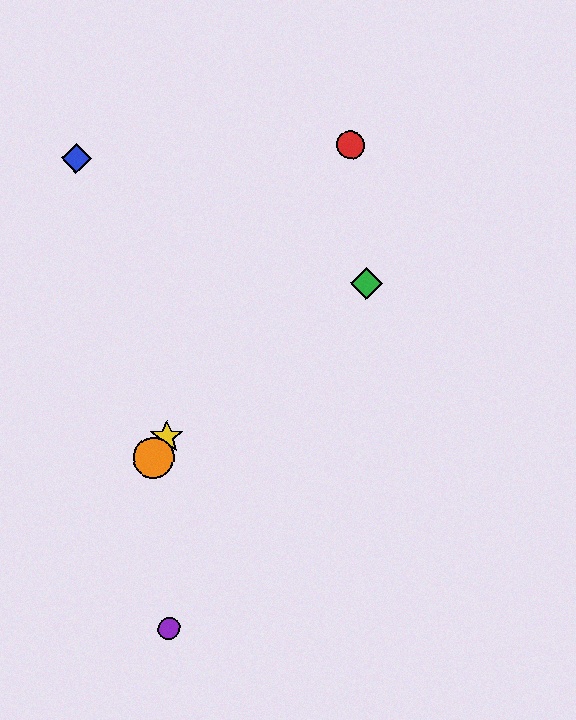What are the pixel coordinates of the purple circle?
The purple circle is at (169, 628).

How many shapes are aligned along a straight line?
3 shapes (the red circle, the yellow star, the orange circle) are aligned along a straight line.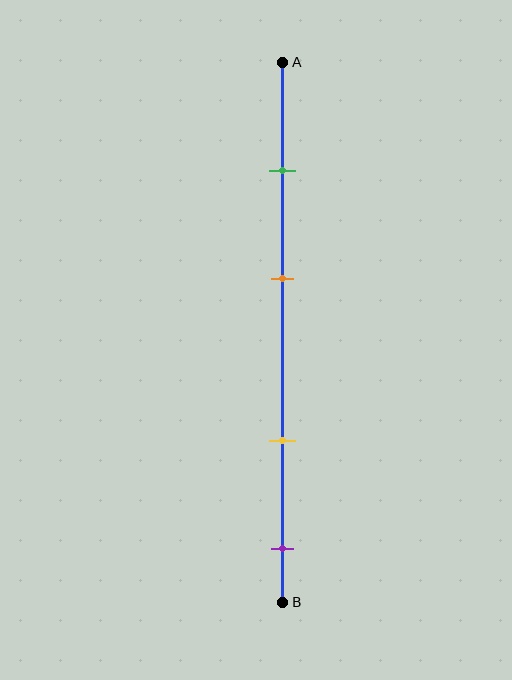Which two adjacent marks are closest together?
The green and orange marks are the closest adjacent pair.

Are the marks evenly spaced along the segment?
No, the marks are not evenly spaced.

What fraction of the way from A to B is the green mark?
The green mark is approximately 20% (0.2) of the way from A to B.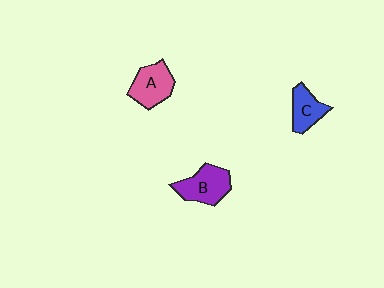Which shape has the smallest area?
Shape C (blue).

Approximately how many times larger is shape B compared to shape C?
Approximately 1.3 times.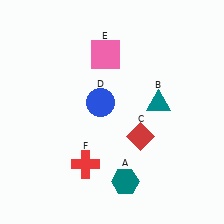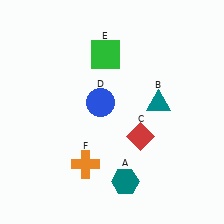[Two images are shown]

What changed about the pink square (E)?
In Image 1, E is pink. In Image 2, it changed to green.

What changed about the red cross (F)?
In Image 1, F is red. In Image 2, it changed to orange.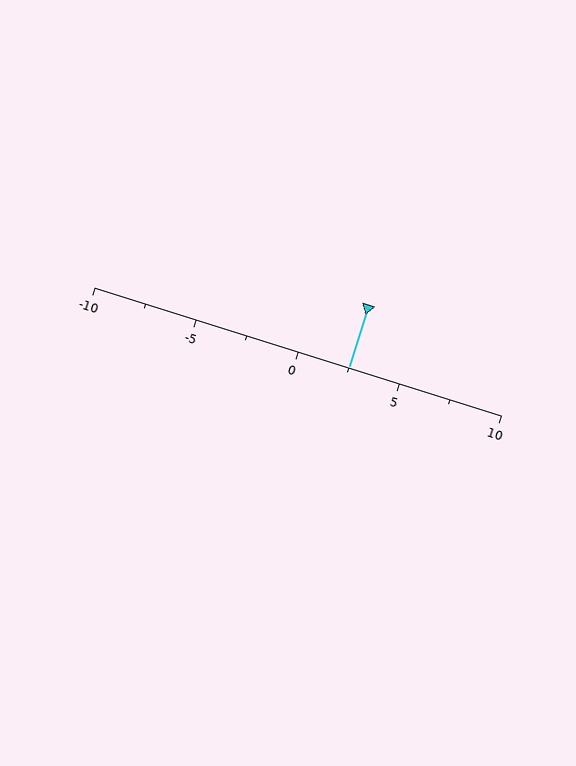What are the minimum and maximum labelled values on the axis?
The axis runs from -10 to 10.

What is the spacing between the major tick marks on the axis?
The major ticks are spaced 5 apart.